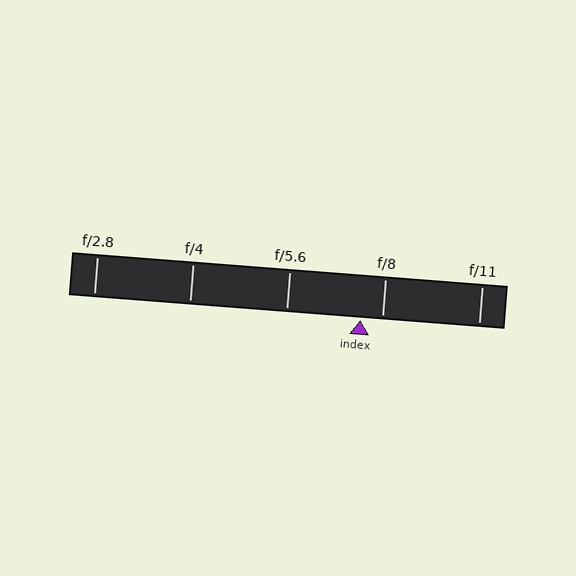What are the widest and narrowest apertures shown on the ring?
The widest aperture shown is f/2.8 and the narrowest is f/11.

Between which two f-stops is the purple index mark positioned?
The index mark is between f/5.6 and f/8.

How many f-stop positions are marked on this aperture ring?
There are 5 f-stop positions marked.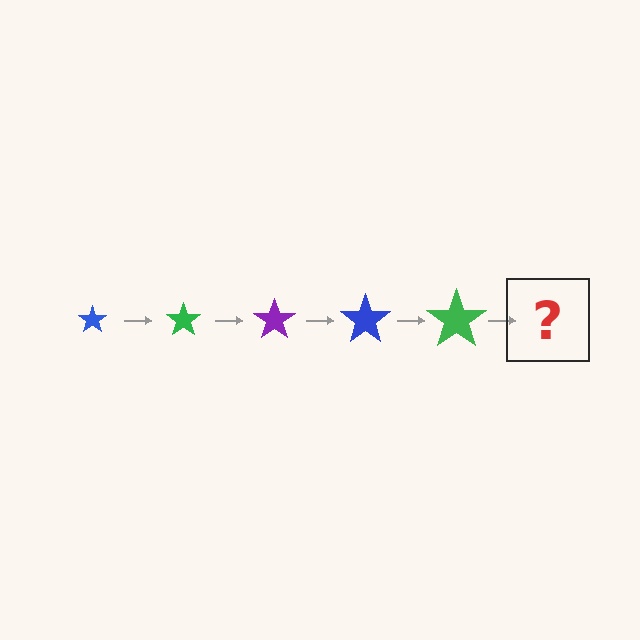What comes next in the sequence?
The next element should be a purple star, larger than the previous one.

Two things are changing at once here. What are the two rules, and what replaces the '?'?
The two rules are that the star grows larger each step and the color cycles through blue, green, and purple. The '?' should be a purple star, larger than the previous one.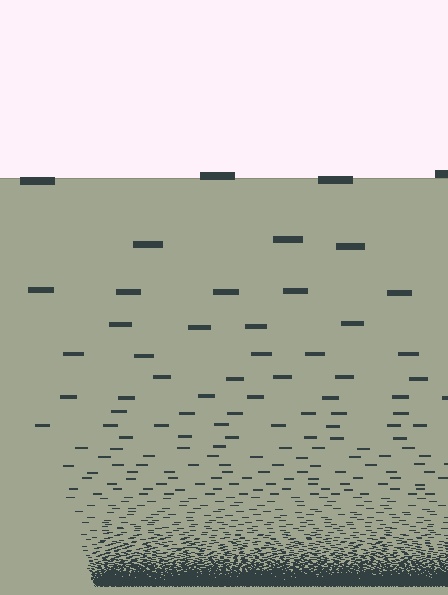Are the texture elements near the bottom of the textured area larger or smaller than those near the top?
Smaller. The gradient is inverted — elements near the bottom are smaller and denser.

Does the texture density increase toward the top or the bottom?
Density increases toward the bottom.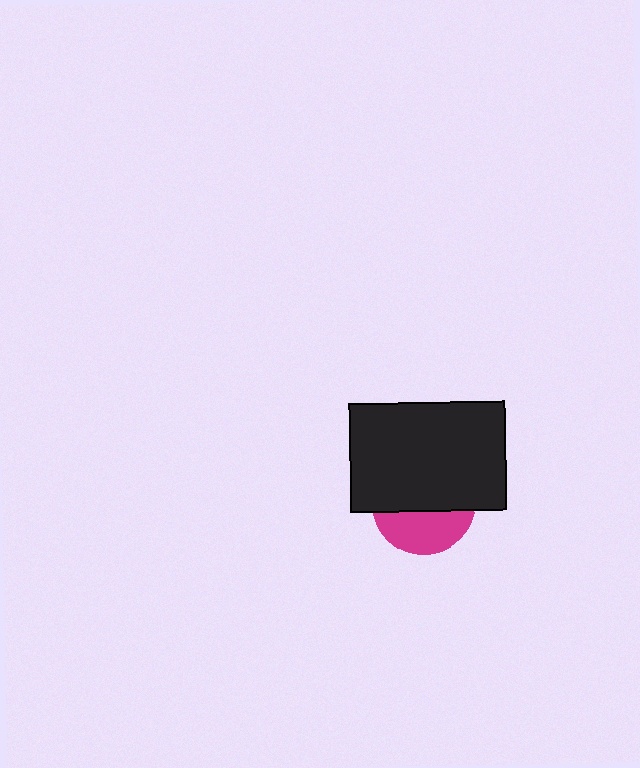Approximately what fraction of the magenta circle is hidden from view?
Roughly 61% of the magenta circle is hidden behind the black rectangle.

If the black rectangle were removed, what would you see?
You would see the complete magenta circle.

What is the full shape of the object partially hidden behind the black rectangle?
The partially hidden object is a magenta circle.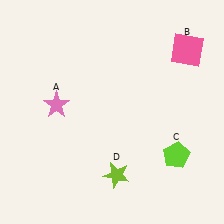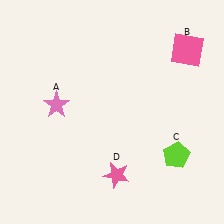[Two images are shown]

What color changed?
The star (D) changed from lime in Image 1 to pink in Image 2.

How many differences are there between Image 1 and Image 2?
There is 1 difference between the two images.